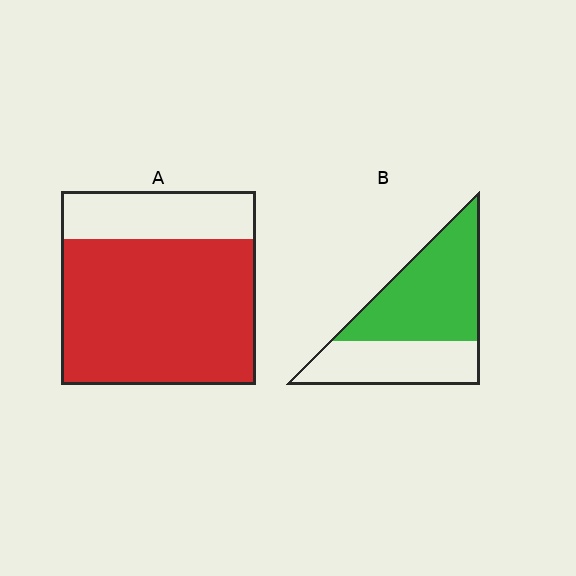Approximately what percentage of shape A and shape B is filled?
A is approximately 75% and B is approximately 60%.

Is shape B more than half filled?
Yes.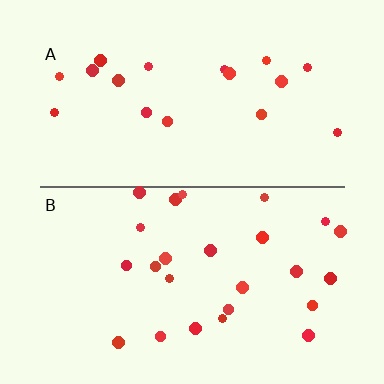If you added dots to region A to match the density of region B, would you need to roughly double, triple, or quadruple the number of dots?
Approximately double.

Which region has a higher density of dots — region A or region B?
B (the bottom).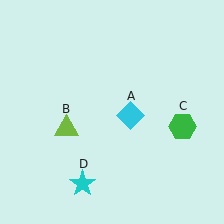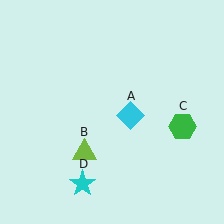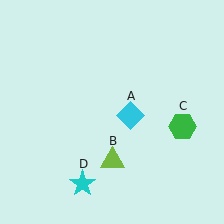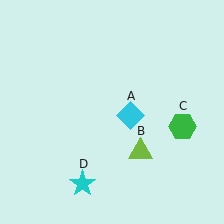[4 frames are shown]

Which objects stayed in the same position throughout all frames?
Cyan diamond (object A) and green hexagon (object C) and cyan star (object D) remained stationary.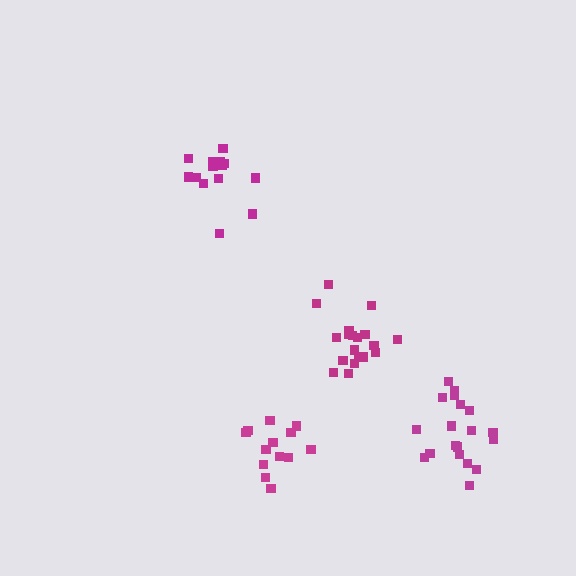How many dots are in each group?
Group 1: 19 dots, Group 2: 19 dots, Group 3: 14 dots, Group 4: 14 dots (66 total).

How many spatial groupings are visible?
There are 4 spatial groupings.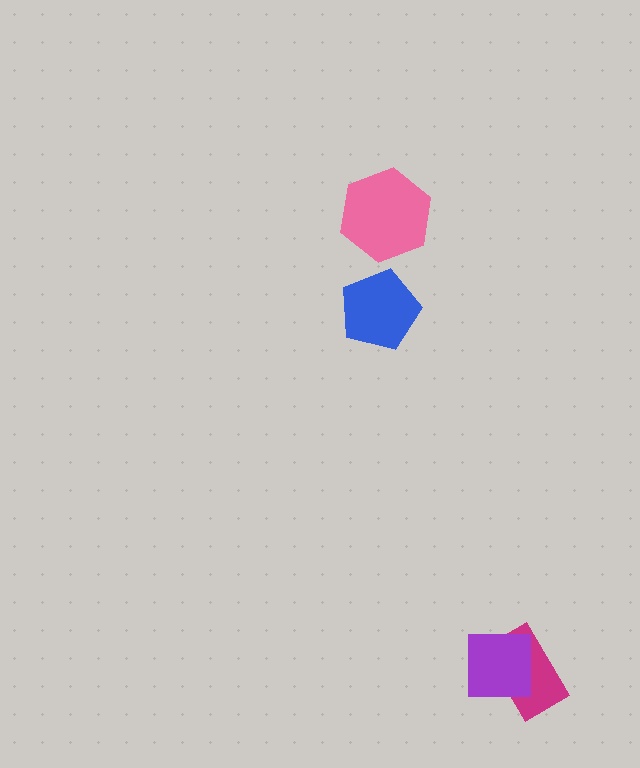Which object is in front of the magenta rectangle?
The purple square is in front of the magenta rectangle.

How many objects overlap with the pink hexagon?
0 objects overlap with the pink hexagon.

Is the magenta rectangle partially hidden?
Yes, it is partially covered by another shape.